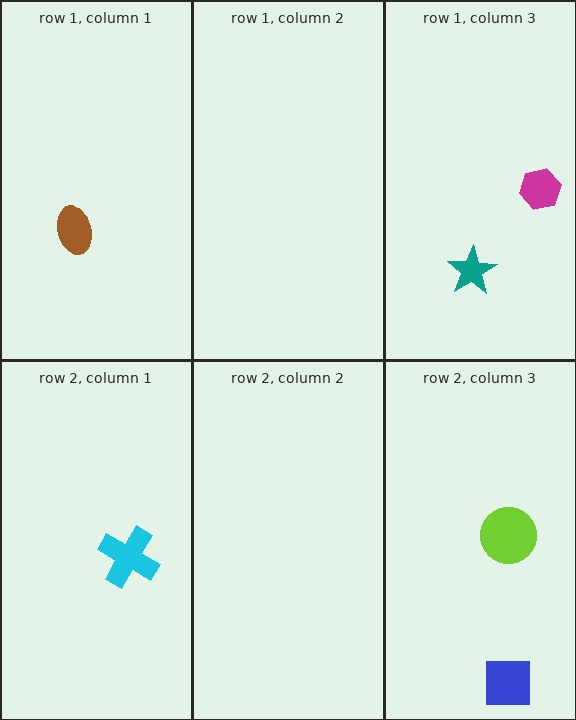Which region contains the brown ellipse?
The row 1, column 1 region.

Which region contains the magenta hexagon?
The row 1, column 3 region.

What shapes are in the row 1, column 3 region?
The teal star, the magenta hexagon.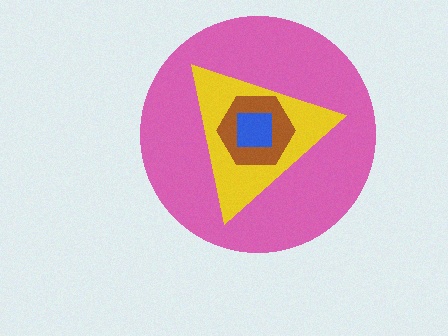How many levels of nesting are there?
4.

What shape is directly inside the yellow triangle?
The brown hexagon.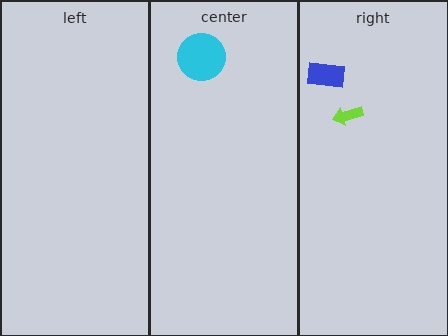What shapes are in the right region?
The lime arrow, the blue rectangle.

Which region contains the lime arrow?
The right region.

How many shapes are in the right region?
2.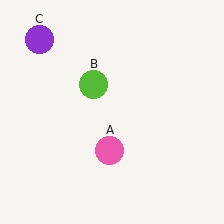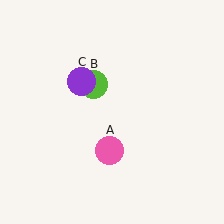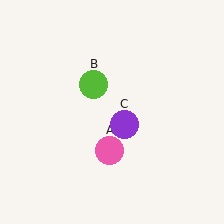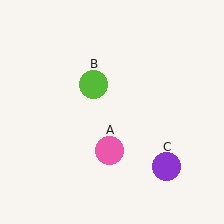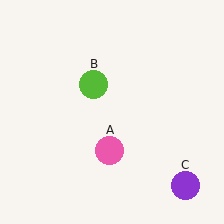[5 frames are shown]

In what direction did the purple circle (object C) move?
The purple circle (object C) moved down and to the right.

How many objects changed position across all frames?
1 object changed position: purple circle (object C).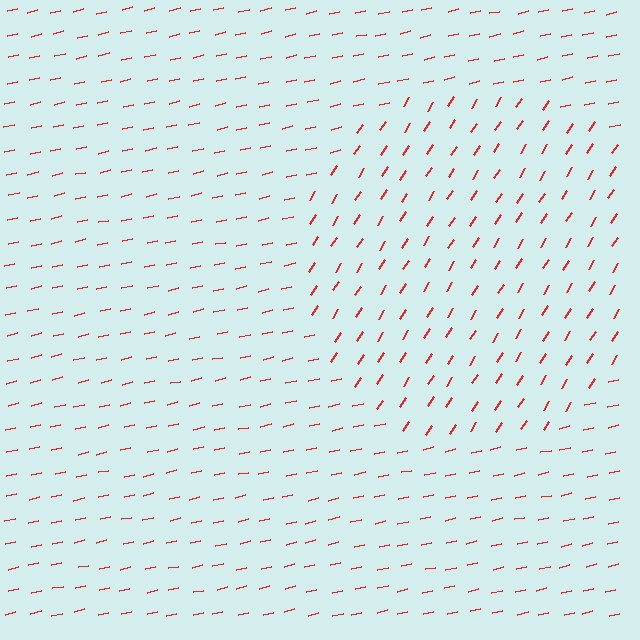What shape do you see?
I see a circle.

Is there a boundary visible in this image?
Yes, there is a texture boundary formed by a change in line orientation.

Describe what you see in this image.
The image is filled with small red line segments. A circle region in the image has lines oriented differently from the surrounding lines, creating a visible texture boundary.